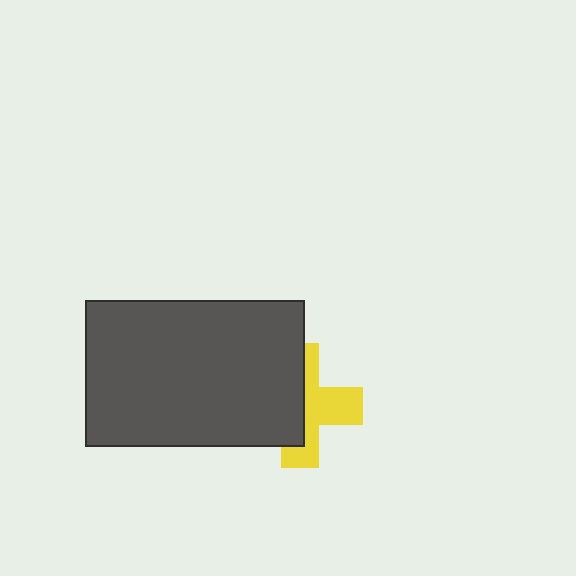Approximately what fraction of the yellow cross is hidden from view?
Roughly 52% of the yellow cross is hidden behind the dark gray rectangle.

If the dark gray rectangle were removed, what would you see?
You would see the complete yellow cross.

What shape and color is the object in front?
The object in front is a dark gray rectangle.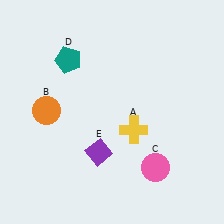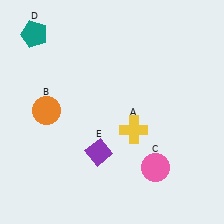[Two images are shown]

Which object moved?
The teal pentagon (D) moved left.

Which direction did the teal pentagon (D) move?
The teal pentagon (D) moved left.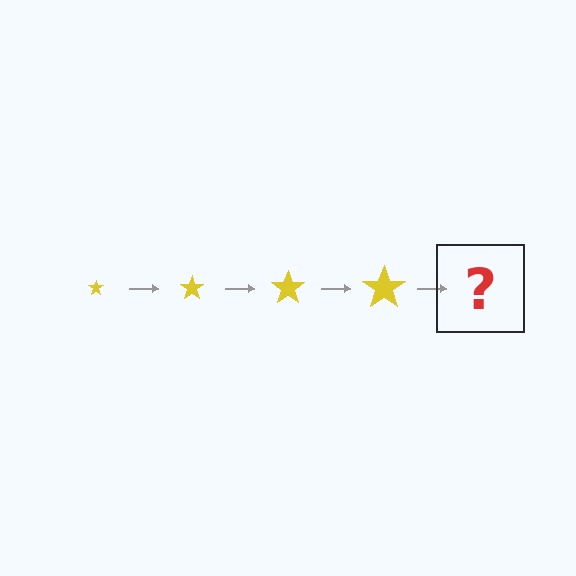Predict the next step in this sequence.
The next step is a yellow star, larger than the previous one.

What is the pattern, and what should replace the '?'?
The pattern is that the star gets progressively larger each step. The '?' should be a yellow star, larger than the previous one.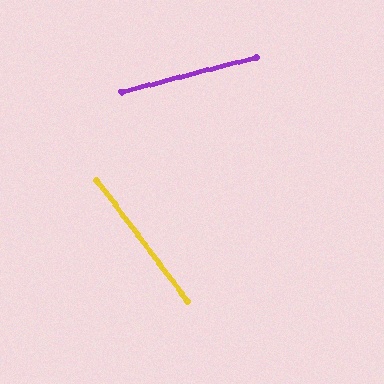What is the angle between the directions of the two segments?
Approximately 68 degrees.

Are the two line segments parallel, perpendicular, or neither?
Neither parallel nor perpendicular — they differ by about 68°.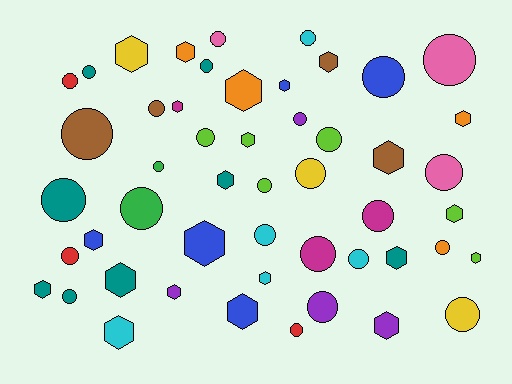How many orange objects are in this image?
There are 4 orange objects.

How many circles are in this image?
There are 28 circles.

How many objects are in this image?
There are 50 objects.